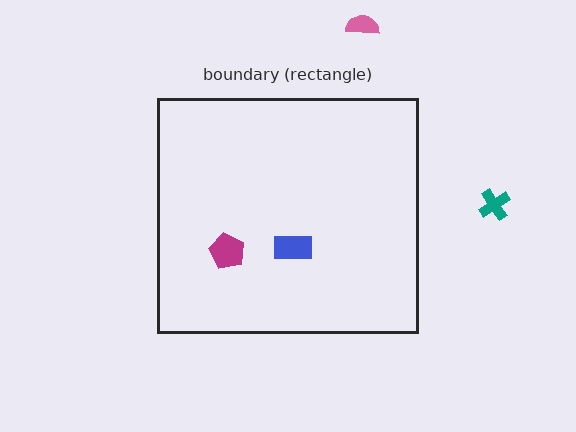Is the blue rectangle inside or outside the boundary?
Inside.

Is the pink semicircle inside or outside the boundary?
Outside.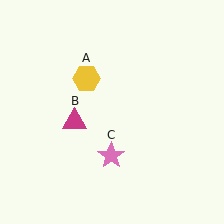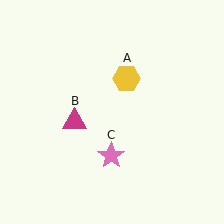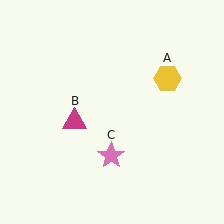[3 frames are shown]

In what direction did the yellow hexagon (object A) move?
The yellow hexagon (object A) moved right.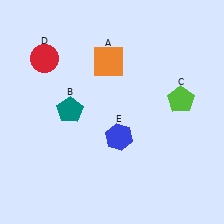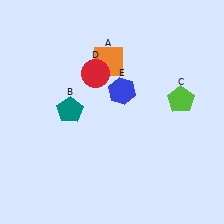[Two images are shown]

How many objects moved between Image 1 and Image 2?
2 objects moved between the two images.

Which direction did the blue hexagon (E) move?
The blue hexagon (E) moved up.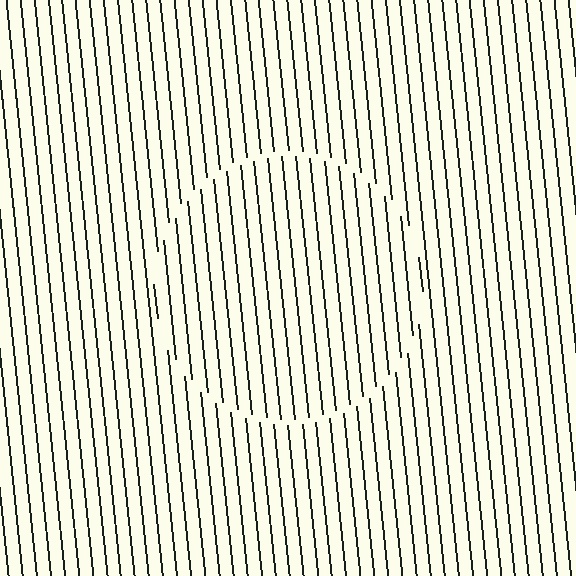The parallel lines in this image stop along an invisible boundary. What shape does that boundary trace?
An illusory circle. The interior of the shape contains the same grating, shifted by half a period — the contour is defined by the phase discontinuity where line-ends from the inner and outer gratings abut.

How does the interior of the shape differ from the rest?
The interior of the shape contains the same grating, shifted by half a period — the contour is defined by the phase discontinuity where line-ends from the inner and outer gratings abut.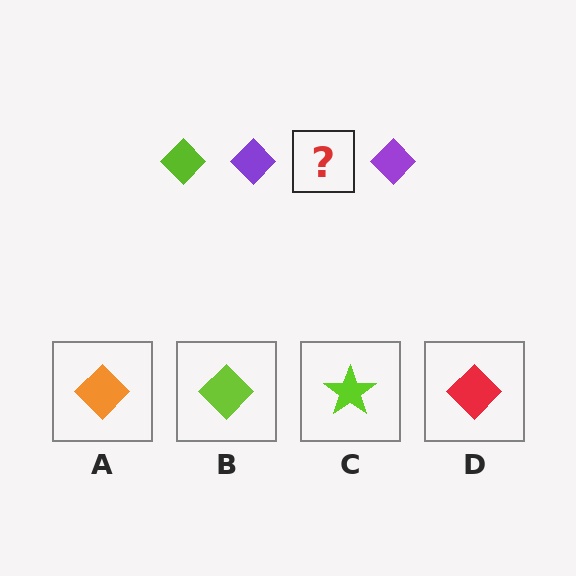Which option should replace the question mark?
Option B.